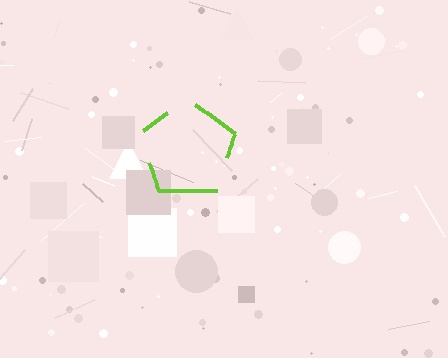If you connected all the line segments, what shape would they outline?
They would outline a pentagon.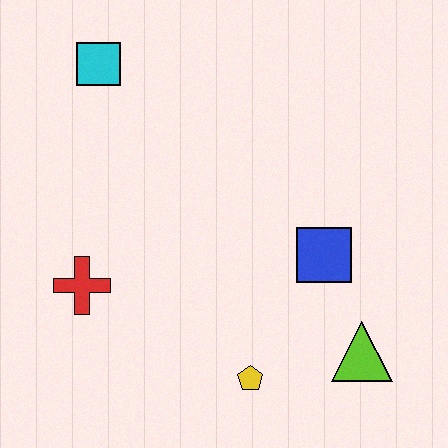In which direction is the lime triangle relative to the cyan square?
The lime triangle is below the cyan square.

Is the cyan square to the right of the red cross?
Yes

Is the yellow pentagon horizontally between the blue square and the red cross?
Yes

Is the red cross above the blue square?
No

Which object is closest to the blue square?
The lime triangle is closest to the blue square.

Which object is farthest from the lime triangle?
The cyan square is farthest from the lime triangle.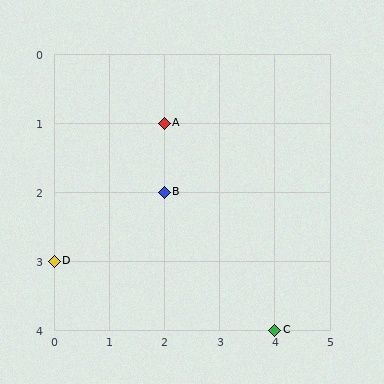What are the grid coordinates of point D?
Point D is at grid coordinates (0, 3).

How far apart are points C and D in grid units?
Points C and D are 4 columns and 1 row apart (about 4.1 grid units diagonally).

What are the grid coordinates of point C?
Point C is at grid coordinates (4, 4).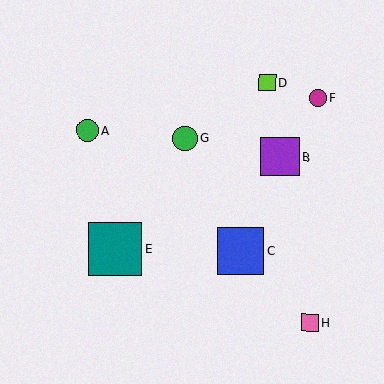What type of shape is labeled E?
Shape E is a teal square.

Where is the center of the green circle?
The center of the green circle is at (185, 138).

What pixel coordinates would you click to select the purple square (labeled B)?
Click at (280, 157) to select the purple square B.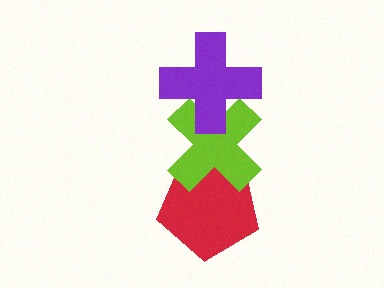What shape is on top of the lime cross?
The purple cross is on top of the lime cross.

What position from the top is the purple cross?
The purple cross is 1st from the top.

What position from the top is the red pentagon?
The red pentagon is 3rd from the top.